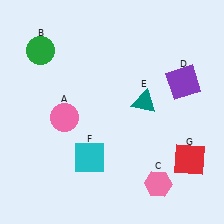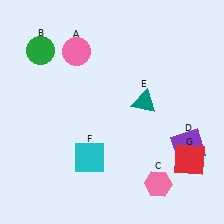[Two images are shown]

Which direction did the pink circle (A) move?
The pink circle (A) moved up.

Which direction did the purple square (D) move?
The purple square (D) moved down.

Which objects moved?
The objects that moved are: the pink circle (A), the purple square (D).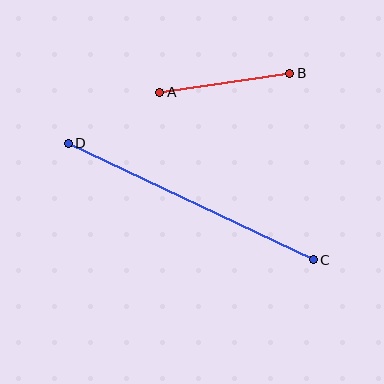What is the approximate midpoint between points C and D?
The midpoint is at approximately (191, 201) pixels.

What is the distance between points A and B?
The distance is approximately 132 pixels.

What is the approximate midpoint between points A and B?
The midpoint is at approximately (225, 83) pixels.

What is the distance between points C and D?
The distance is approximately 271 pixels.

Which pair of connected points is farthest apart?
Points C and D are farthest apart.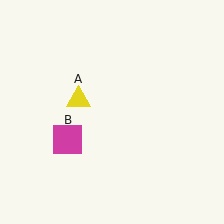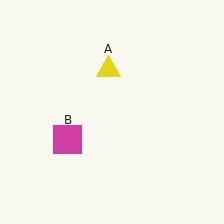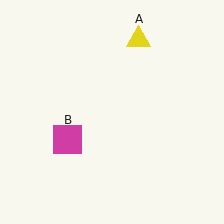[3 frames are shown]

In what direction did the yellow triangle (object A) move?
The yellow triangle (object A) moved up and to the right.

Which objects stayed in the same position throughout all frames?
Magenta square (object B) remained stationary.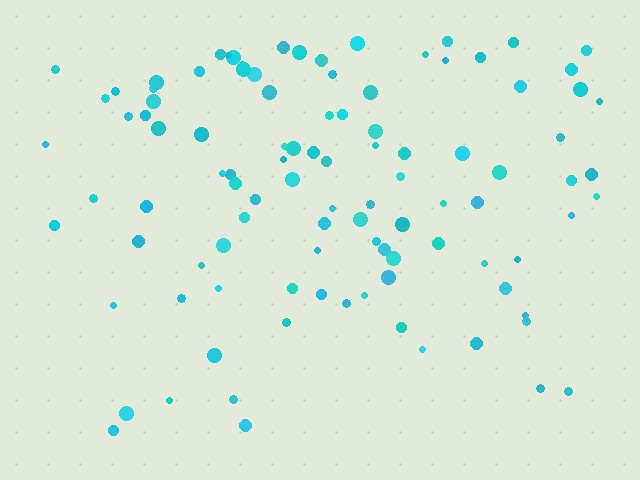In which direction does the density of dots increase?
From bottom to top, with the top side densest.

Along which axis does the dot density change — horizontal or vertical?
Vertical.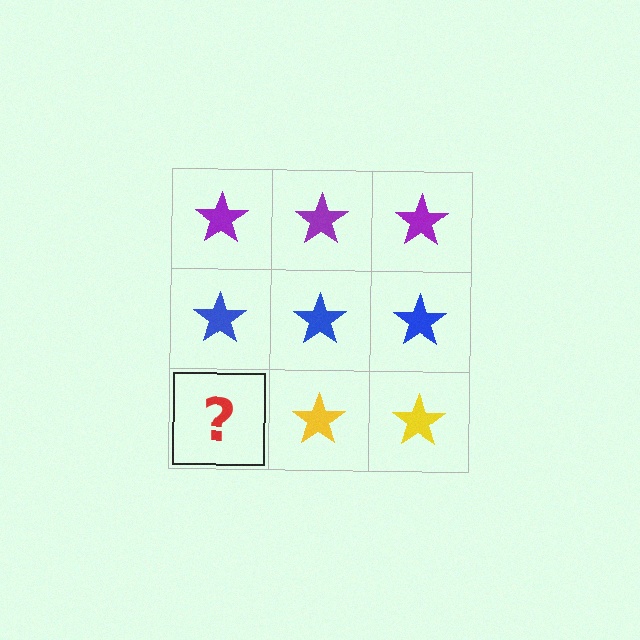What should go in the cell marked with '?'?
The missing cell should contain a yellow star.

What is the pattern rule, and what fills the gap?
The rule is that each row has a consistent color. The gap should be filled with a yellow star.